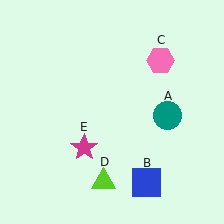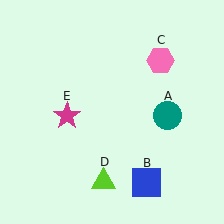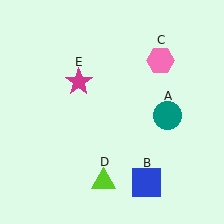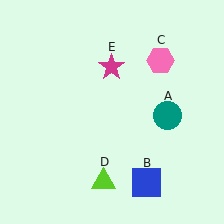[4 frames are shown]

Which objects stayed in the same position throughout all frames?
Teal circle (object A) and blue square (object B) and pink hexagon (object C) and lime triangle (object D) remained stationary.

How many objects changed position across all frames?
1 object changed position: magenta star (object E).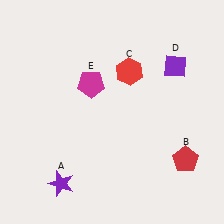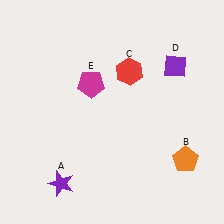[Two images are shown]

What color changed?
The pentagon (B) changed from red in Image 1 to orange in Image 2.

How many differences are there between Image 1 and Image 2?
There is 1 difference between the two images.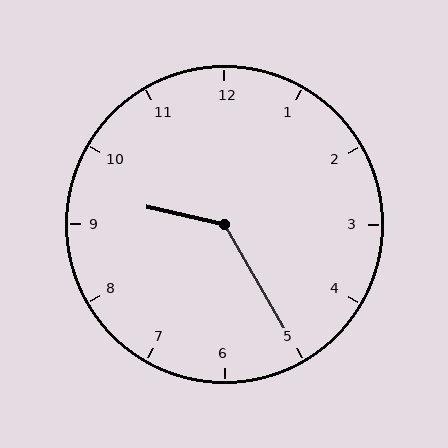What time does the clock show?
9:25.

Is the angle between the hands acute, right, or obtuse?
It is obtuse.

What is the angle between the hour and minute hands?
Approximately 132 degrees.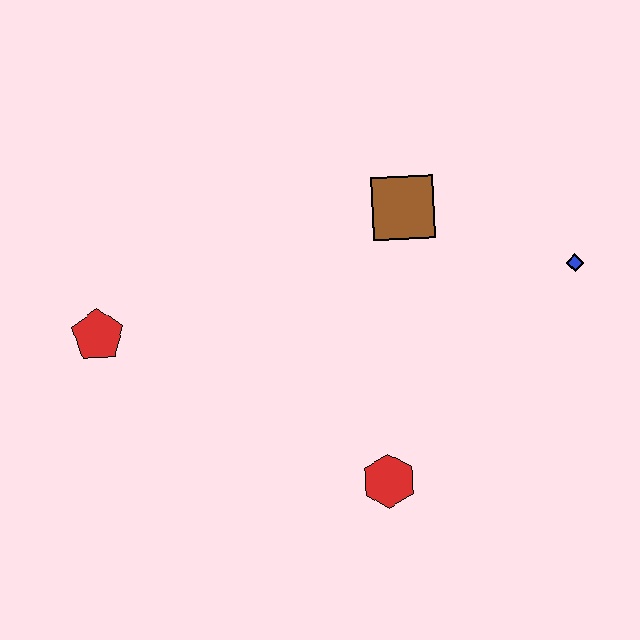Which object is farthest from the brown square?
The red pentagon is farthest from the brown square.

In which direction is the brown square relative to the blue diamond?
The brown square is to the left of the blue diamond.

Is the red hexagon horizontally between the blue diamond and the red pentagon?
Yes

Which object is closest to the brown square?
The blue diamond is closest to the brown square.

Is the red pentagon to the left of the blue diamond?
Yes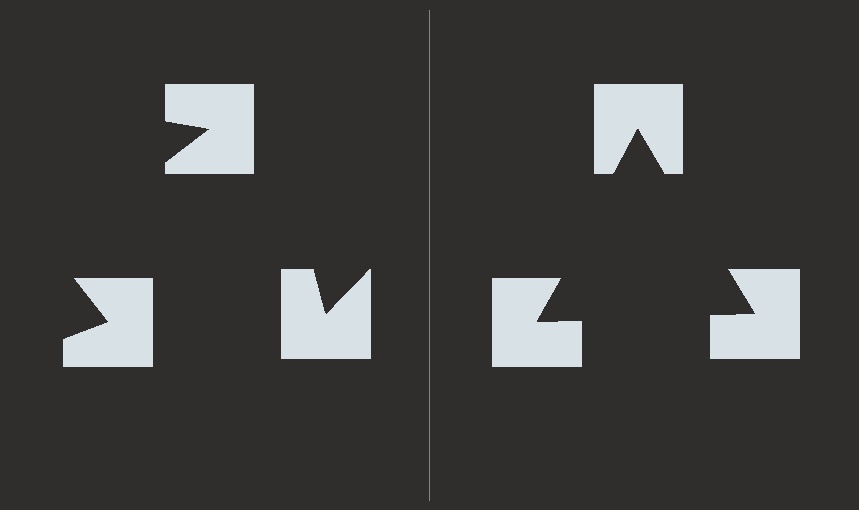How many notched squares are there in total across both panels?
6 — 3 on each side.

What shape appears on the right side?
An illusory triangle.